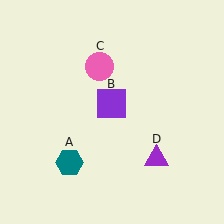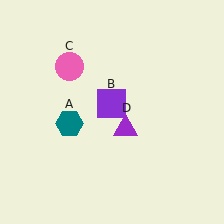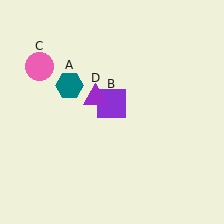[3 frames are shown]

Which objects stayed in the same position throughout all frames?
Purple square (object B) remained stationary.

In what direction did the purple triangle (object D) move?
The purple triangle (object D) moved up and to the left.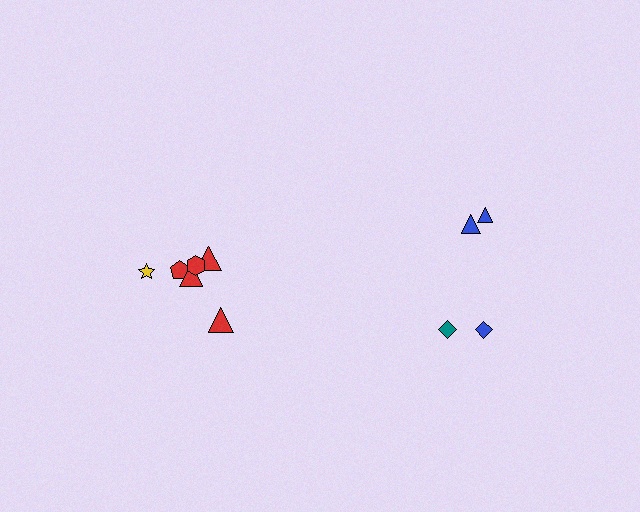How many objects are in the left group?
There are 6 objects.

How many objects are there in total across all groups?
There are 10 objects.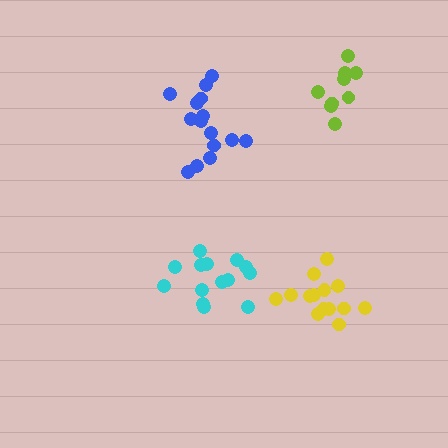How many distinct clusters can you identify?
There are 4 distinct clusters.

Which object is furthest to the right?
The lime cluster is rightmost.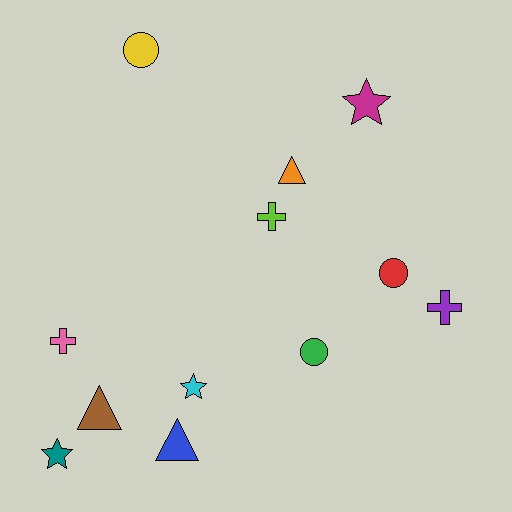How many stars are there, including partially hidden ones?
There are 3 stars.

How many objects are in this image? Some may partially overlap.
There are 12 objects.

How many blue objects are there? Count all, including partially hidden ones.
There is 1 blue object.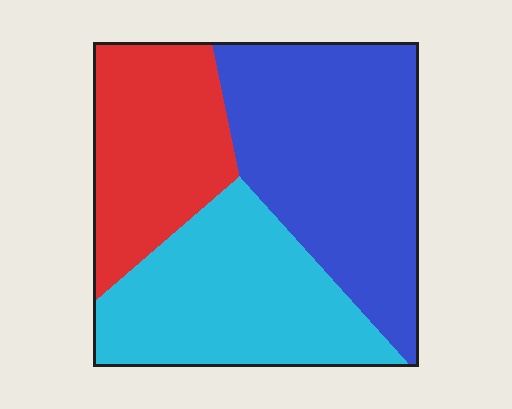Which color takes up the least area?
Red, at roughly 25%.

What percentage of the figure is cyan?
Cyan takes up about one third (1/3) of the figure.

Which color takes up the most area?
Blue, at roughly 40%.